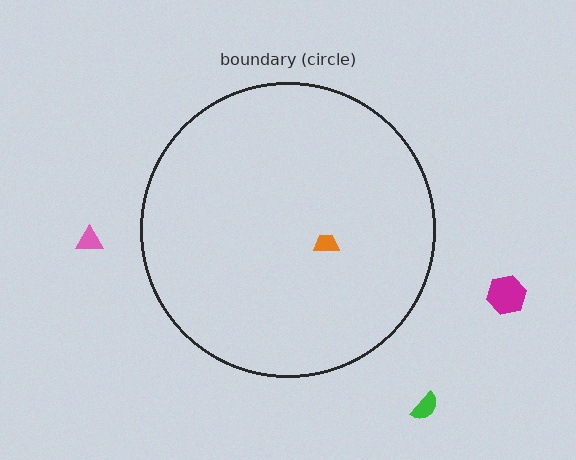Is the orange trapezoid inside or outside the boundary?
Inside.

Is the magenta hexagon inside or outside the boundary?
Outside.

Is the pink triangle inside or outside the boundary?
Outside.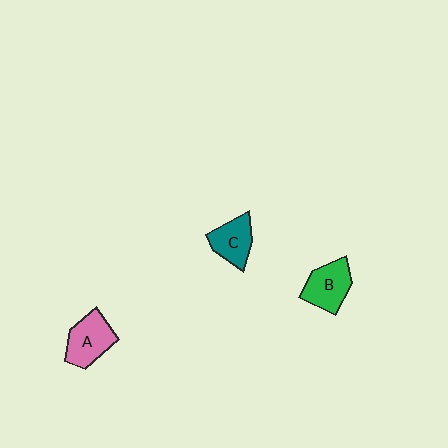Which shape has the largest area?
Shape A (pink).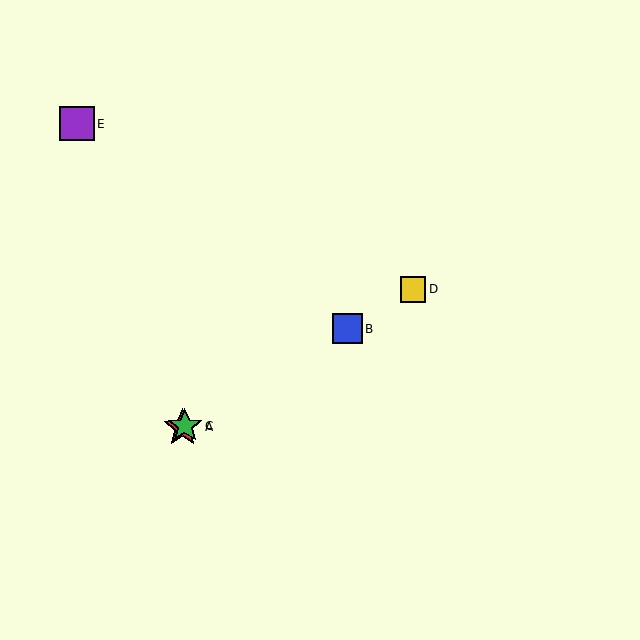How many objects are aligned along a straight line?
4 objects (A, B, C, D) are aligned along a straight line.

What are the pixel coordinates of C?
Object C is at (185, 426).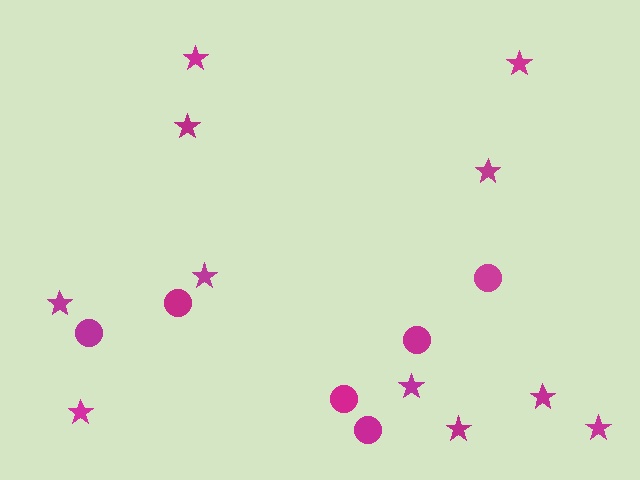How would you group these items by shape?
There are 2 groups: one group of stars (11) and one group of circles (6).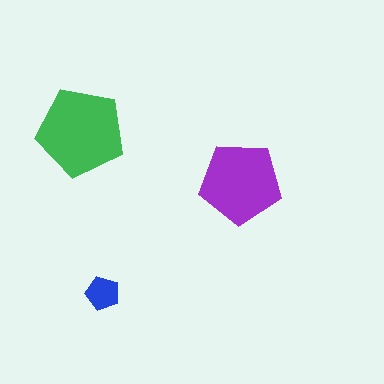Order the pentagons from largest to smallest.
the green one, the purple one, the blue one.